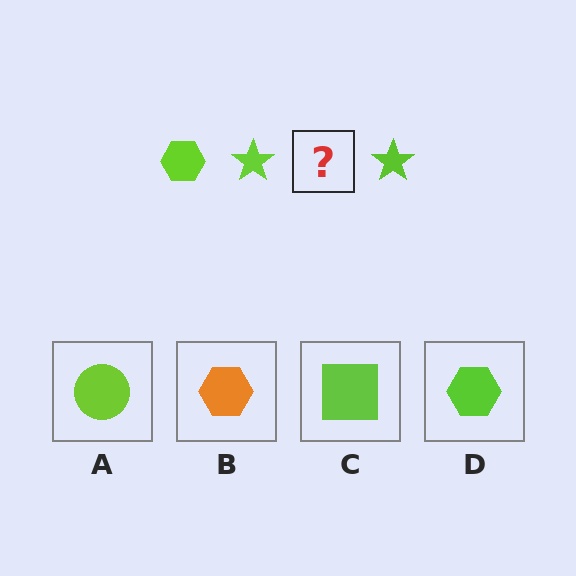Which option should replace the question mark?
Option D.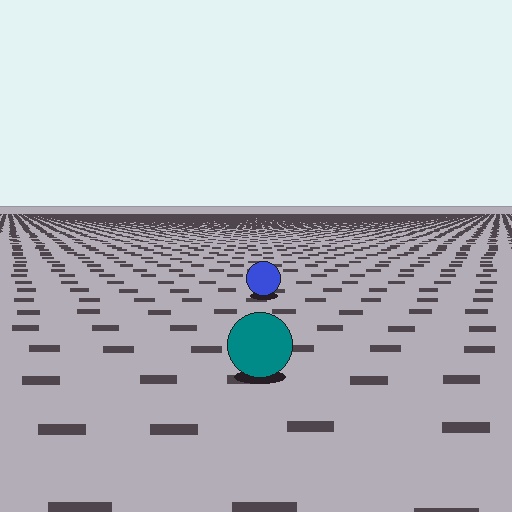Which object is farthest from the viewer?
The blue circle is farthest from the viewer. It appears smaller and the ground texture around it is denser.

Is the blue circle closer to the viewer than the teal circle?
No. The teal circle is closer — you can tell from the texture gradient: the ground texture is coarser near it.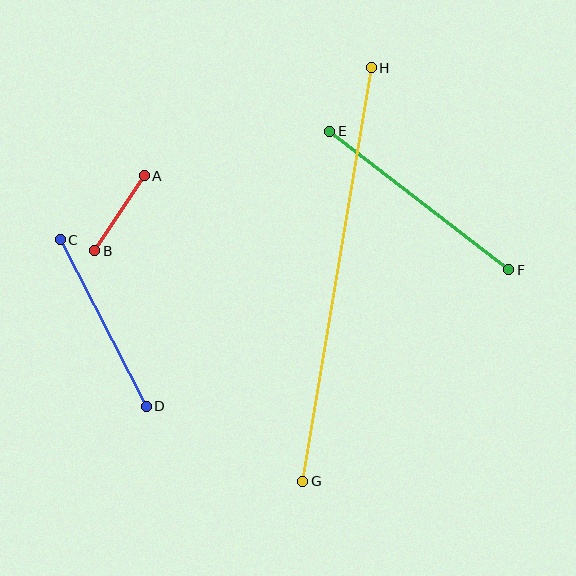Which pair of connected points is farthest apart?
Points G and H are farthest apart.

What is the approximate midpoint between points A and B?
The midpoint is at approximately (120, 213) pixels.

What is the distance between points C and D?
The distance is approximately 187 pixels.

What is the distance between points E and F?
The distance is approximately 226 pixels.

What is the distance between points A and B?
The distance is approximately 90 pixels.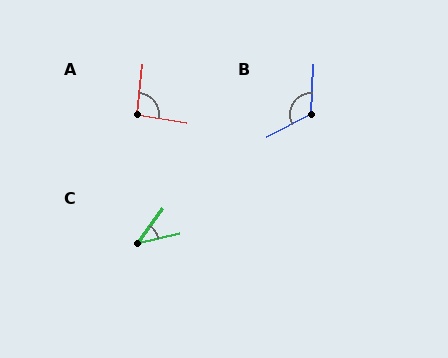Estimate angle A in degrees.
Approximately 93 degrees.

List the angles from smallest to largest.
C (40°), A (93°), B (121°).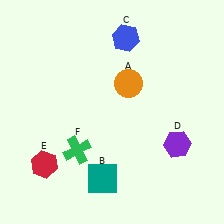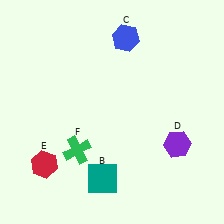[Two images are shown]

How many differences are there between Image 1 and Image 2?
There is 1 difference between the two images.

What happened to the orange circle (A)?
The orange circle (A) was removed in Image 2. It was in the top-right area of Image 1.